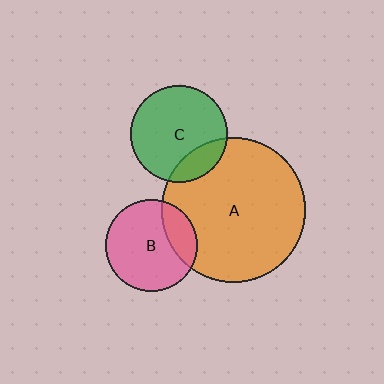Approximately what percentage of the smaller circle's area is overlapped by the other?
Approximately 20%.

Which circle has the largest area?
Circle A (orange).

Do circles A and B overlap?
Yes.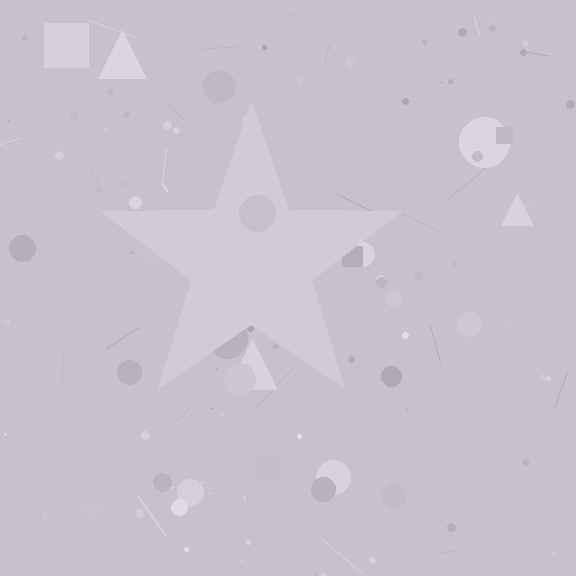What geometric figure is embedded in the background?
A star is embedded in the background.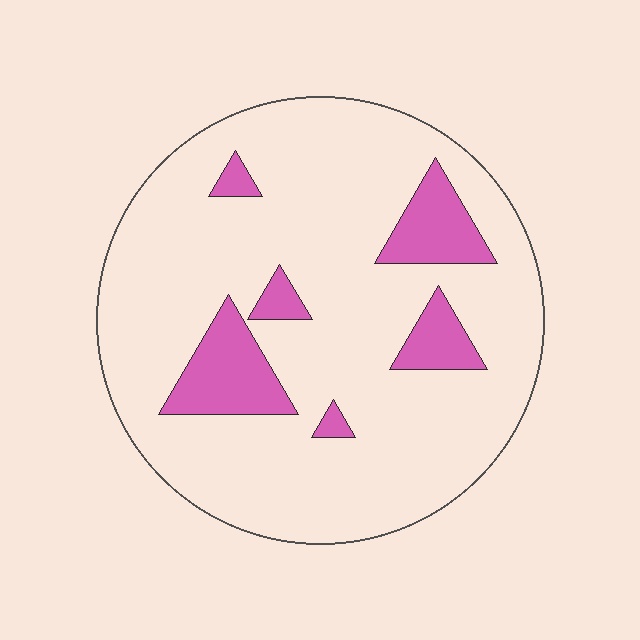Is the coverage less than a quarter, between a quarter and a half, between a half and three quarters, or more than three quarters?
Less than a quarter.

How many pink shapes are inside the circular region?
6.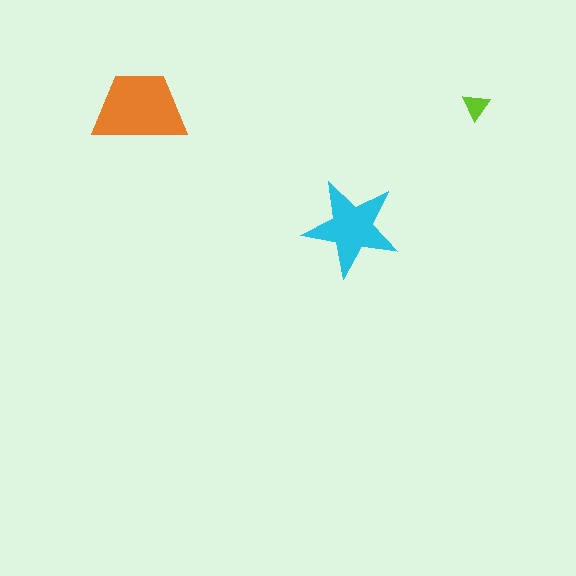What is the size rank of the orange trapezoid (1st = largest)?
1st.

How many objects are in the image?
There are 3 objects in the image.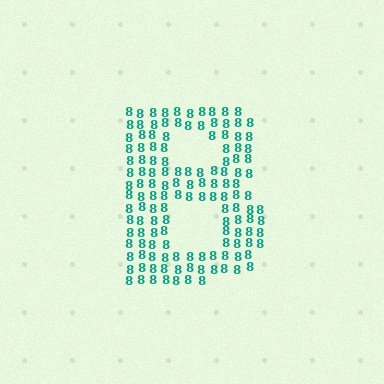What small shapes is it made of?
It is made of small digit 8's.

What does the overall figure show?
The overall figure shows the letter B.